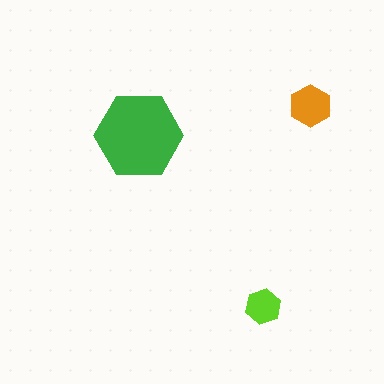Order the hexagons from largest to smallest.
the green one, the orange one, the lime one.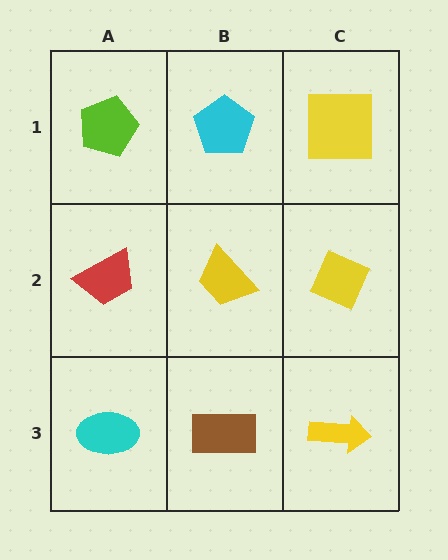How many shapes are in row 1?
3 shapes.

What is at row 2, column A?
A red trapezoid.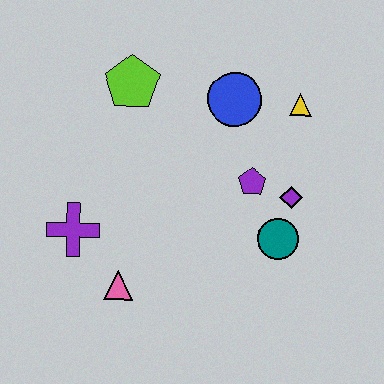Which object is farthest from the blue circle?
The pink triangle is farthest from the blue circle.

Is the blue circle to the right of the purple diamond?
No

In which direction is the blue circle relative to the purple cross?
The blue circle is to the right of the purple cross.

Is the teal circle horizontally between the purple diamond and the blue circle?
Yes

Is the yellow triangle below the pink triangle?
No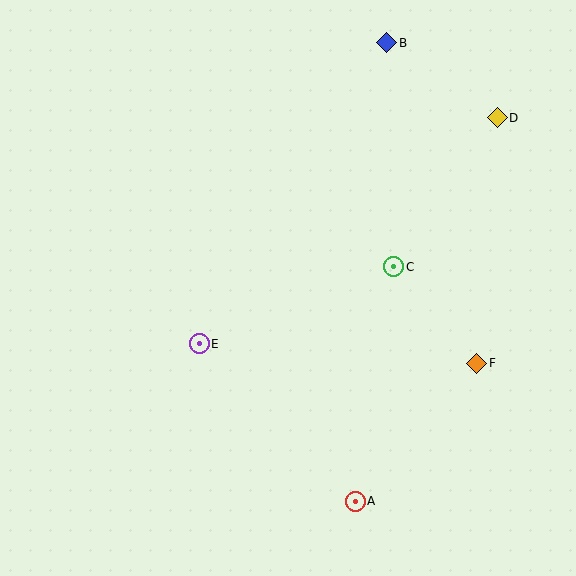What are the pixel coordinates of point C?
Point C is at (394, 267).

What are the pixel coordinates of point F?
Point F is at (477, 363).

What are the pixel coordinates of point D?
Point D is at (497, 118).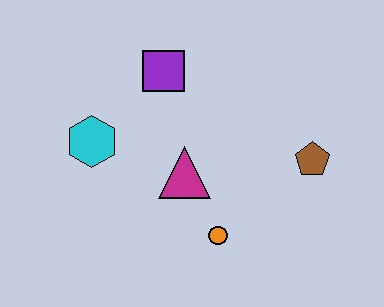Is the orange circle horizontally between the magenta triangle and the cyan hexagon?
No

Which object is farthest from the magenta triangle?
The brown pentagon is farthest from the magenta triangle.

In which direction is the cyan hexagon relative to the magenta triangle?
The cyan hexagon is to the left of the magenta triangle.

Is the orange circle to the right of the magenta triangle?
Yes